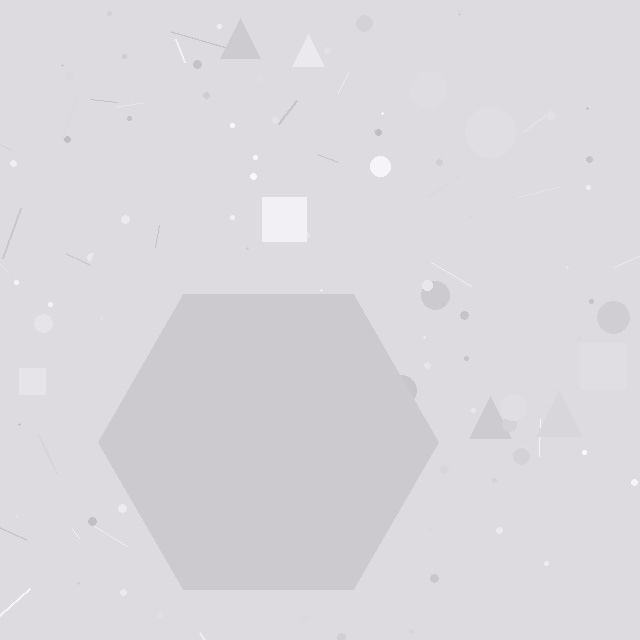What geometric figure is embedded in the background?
A hexagon is embedded in the background.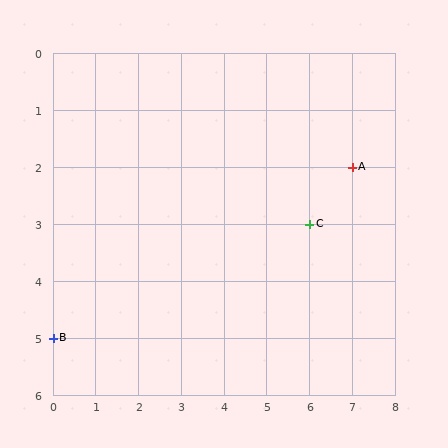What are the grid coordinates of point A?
Point A is at grid coordinates (7, 2).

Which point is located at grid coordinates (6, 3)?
Point C is at (6, 3).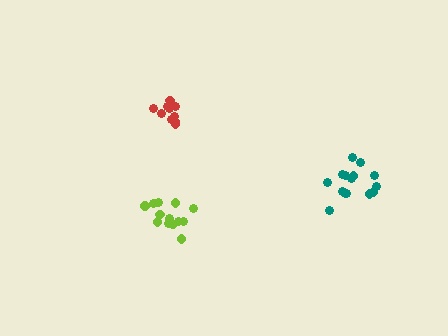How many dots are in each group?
Group 1: 15 dots, Group 2: 13 dots, Group 3: 10 dots (38 total).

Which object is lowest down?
The lime cluster is bottommost.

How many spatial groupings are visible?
There are 3 spatial groupings.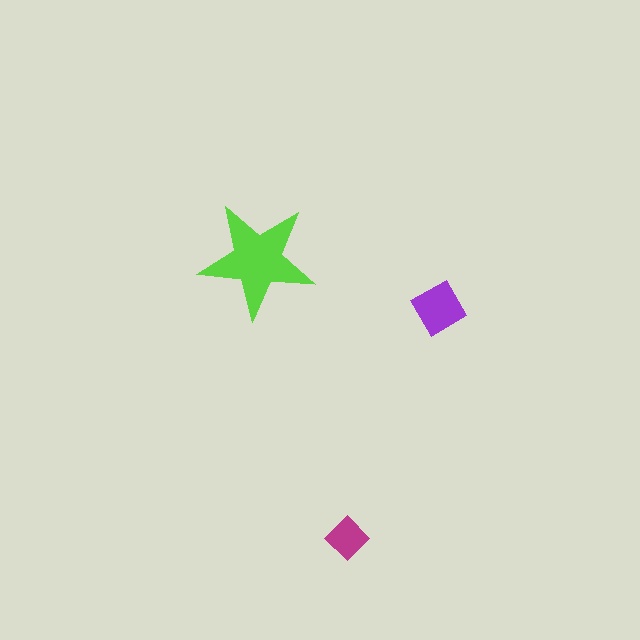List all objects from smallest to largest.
The magenta diamond, the purple diamond, the lime star.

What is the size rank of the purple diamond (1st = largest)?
2nd.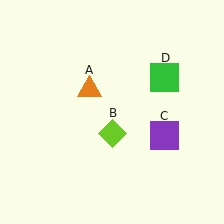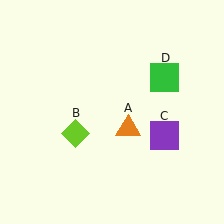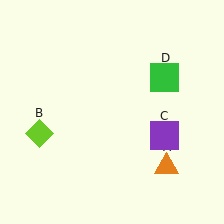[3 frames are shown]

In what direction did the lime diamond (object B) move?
The lime diamond (object B) moved left.